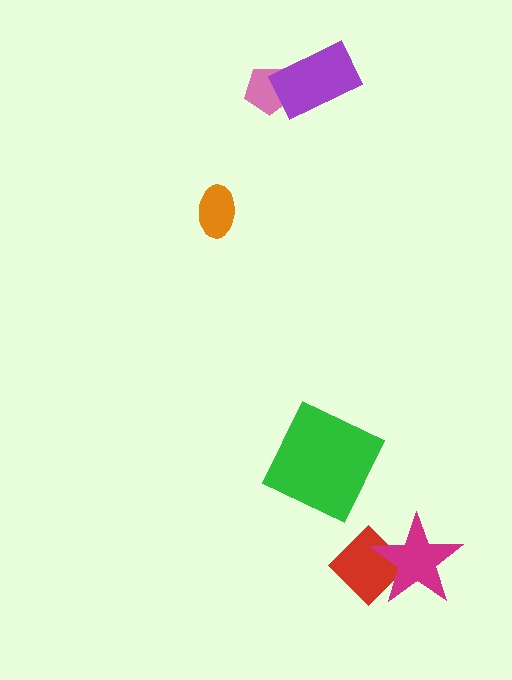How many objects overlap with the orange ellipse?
0 objects overlap with the orange ellipse.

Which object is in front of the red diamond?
The magenta star is in front of the red diamond.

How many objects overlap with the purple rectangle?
1 object overlaps with the purple rectangle.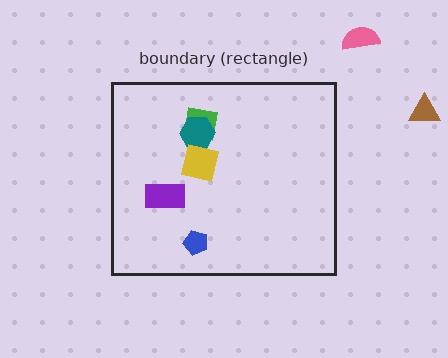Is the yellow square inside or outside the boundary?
Inside.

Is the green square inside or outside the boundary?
Inside.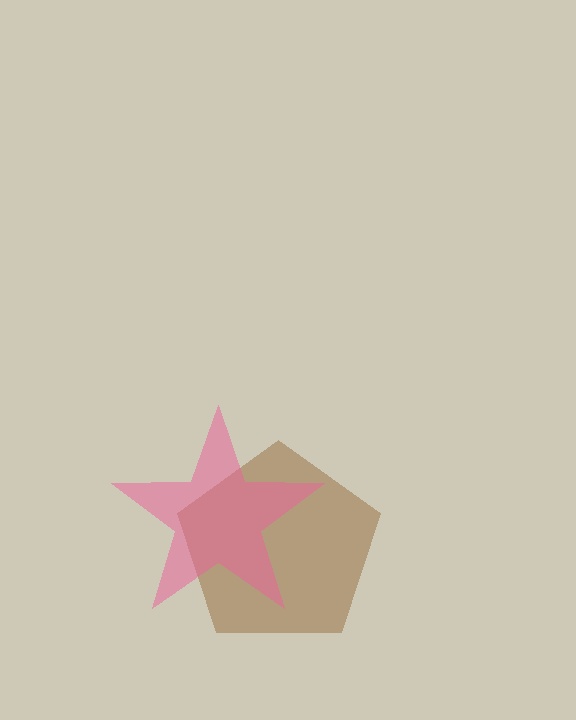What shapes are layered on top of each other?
The layered shapes are: a brown pentagon, a pink star.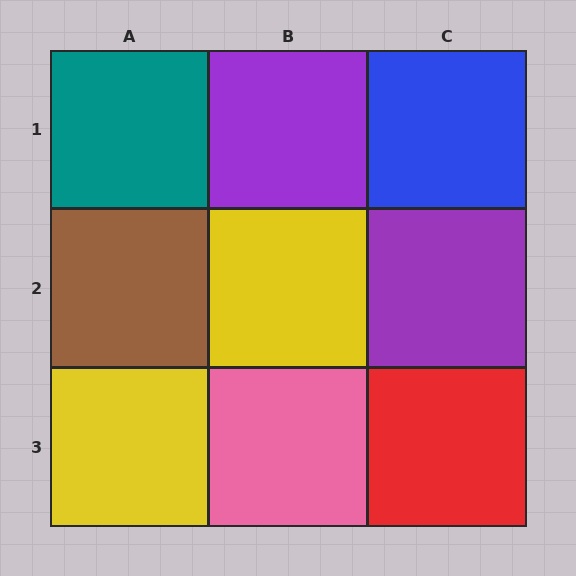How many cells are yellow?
2 cells are yellow.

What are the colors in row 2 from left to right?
Brown, yellow, purple.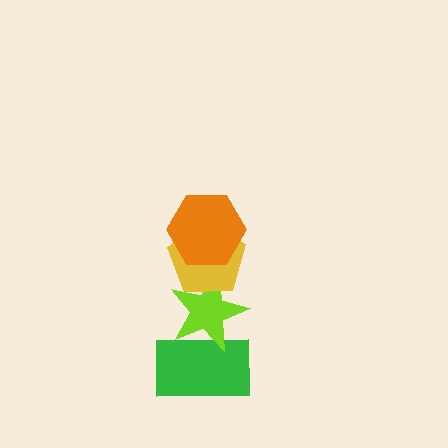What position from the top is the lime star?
The lime star is 3rd from the top.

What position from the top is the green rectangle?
The green rectangle is 4th from the top.